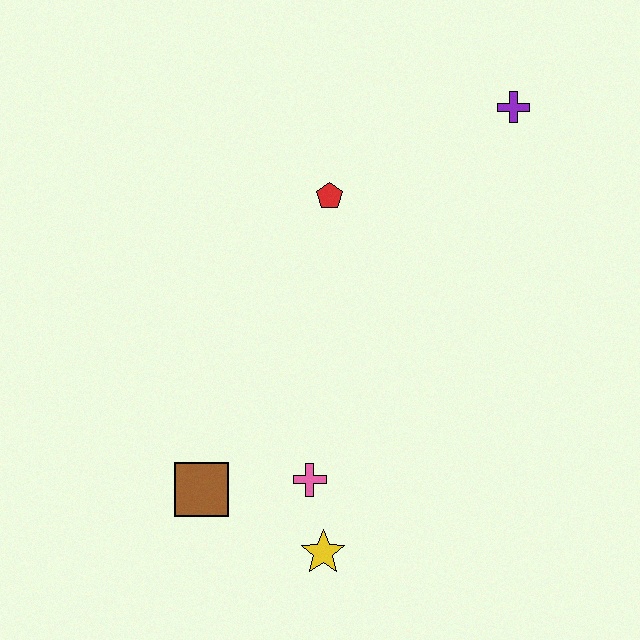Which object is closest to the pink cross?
The yellow star is closest to the pink cross.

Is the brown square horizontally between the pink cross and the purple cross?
No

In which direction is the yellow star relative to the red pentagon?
The yellow star is below the red pentagon.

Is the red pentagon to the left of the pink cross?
No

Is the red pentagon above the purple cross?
No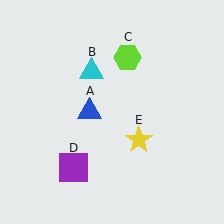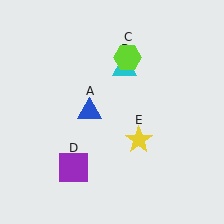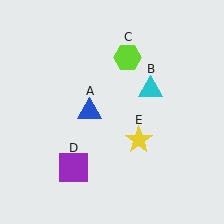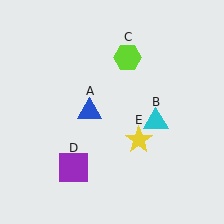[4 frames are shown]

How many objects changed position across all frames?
1 object changed position: cyan triangle (object B).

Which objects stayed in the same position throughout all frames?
Blue triangle (object A) and lime hexagon (object C) and purple square (object D) and yellow star (object E) remained stationary.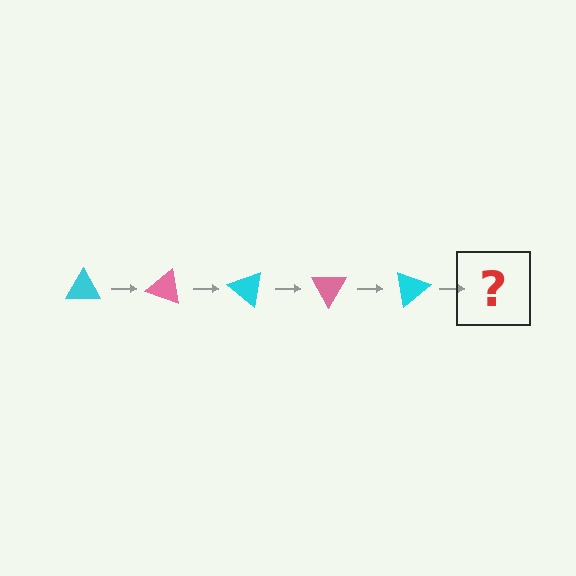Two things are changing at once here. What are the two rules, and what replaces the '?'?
The two rules are that it rotates 20 degrees each step and the color cycles through cyan and pink. The '?' should be a pink triangle, rotated 100 degrees from the start.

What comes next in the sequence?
The next element should be a pink triangle, rotated 100 degrees from the start.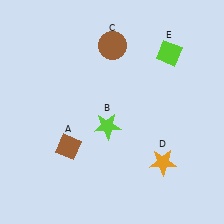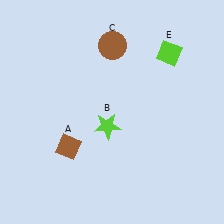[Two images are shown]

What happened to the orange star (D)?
The orange star (D) was removed in Image 2. It was in the bottom-right area of Image 1.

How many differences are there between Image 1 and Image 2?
There is 1 difference between the two images.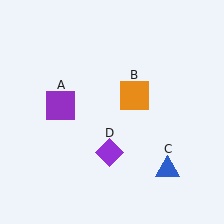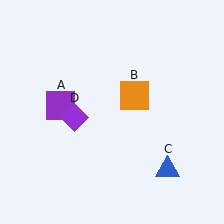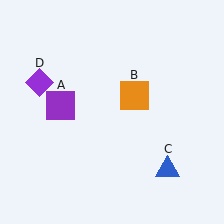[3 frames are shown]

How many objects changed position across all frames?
1 object changed position: purple diamond (object D).